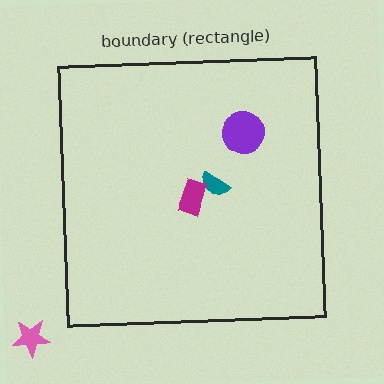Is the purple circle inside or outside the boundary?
Inside.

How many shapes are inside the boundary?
3 inside, 1 outside.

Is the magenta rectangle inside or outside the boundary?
Inside.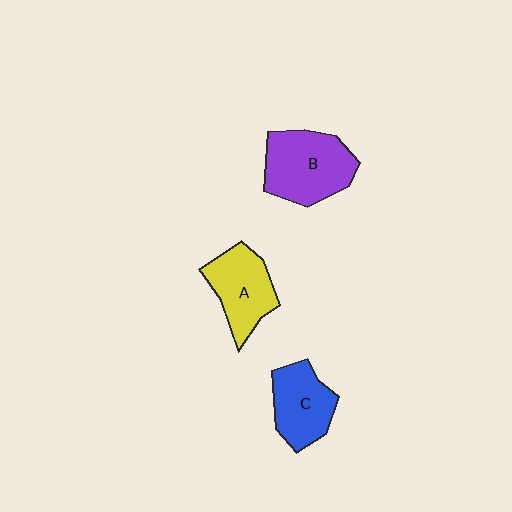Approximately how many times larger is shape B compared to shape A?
Approximately 1.3 times.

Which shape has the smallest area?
Shape C (blue).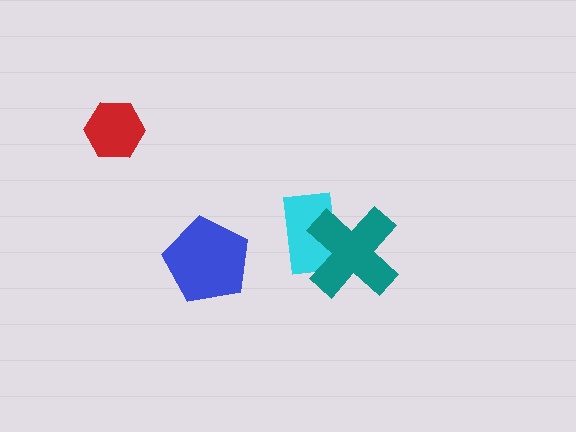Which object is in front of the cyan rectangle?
The teal cross is in front of the cyan rectangle.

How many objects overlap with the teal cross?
1 object overlaps with the teal cross.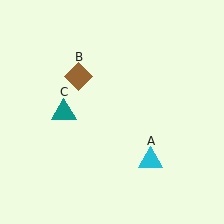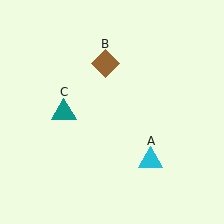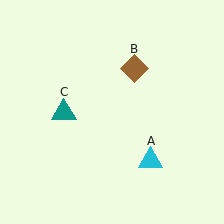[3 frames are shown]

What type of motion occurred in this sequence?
The brown diamond (object B) rotated clockwise around the center of the scene.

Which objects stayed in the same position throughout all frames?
Cyan triangle (object A) and teal triangle (object C) remained stationary.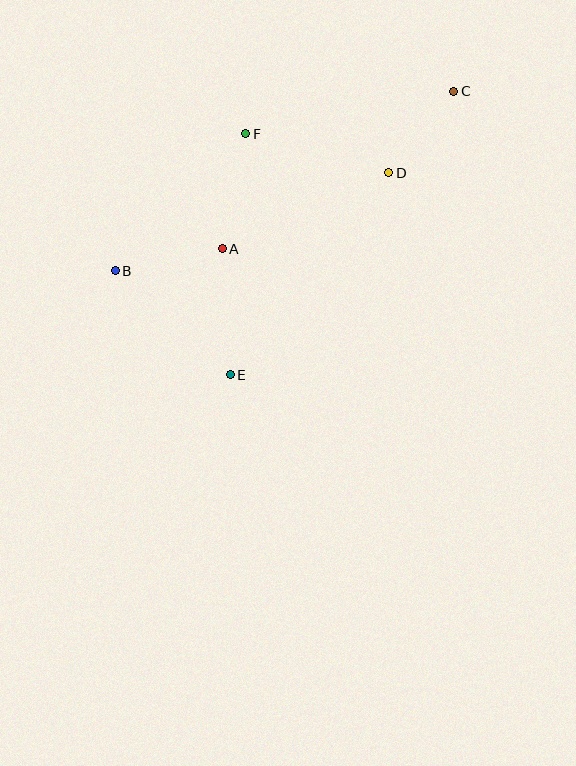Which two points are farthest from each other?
Points B and C are farthest from each other.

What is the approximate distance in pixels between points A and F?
The distance between A and F is approximately 117 pixels.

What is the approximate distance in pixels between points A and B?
The distance between A and B is approximately 109 pixels.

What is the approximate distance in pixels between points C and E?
The distance between C and E is approximately 361 pixels.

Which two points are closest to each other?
Points C and D are closest to each other.